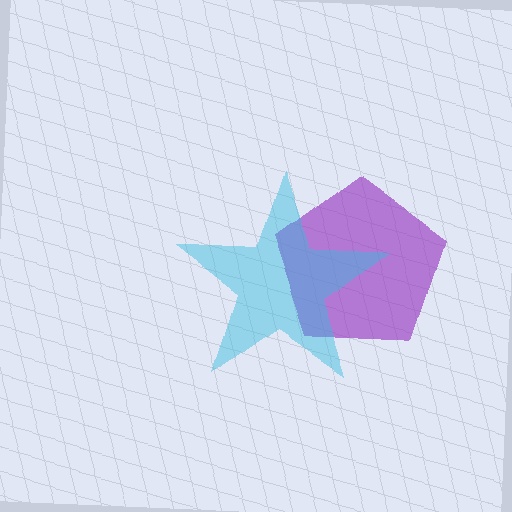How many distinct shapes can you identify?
There are 2 distinct shapes: a purple pentagon, a cyan star.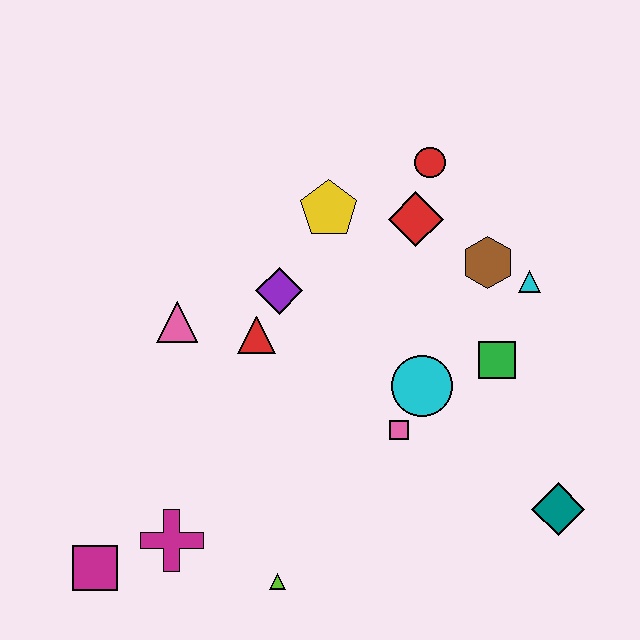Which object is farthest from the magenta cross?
The red circle is farthest from the magenta cross.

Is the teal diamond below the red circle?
Yes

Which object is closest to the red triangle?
The purple diamond is closest to the red triangle.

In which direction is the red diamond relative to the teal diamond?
The red diamond is above the teal diamond.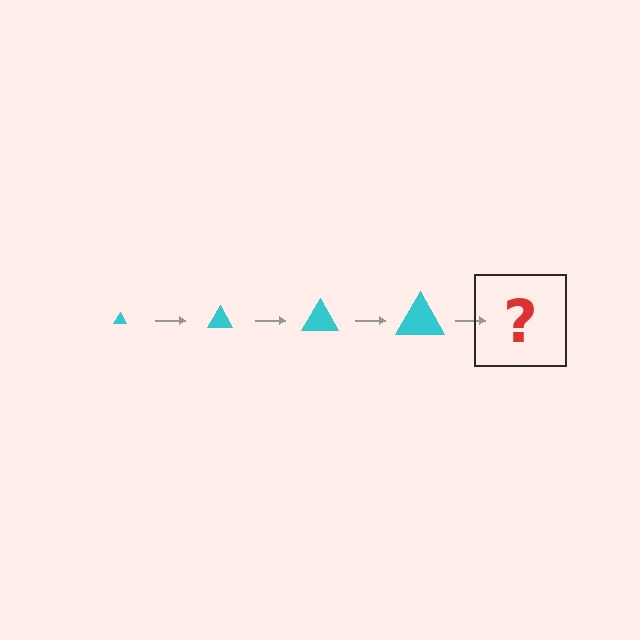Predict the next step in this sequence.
The next step is a cyan triangle, larger than the previous one.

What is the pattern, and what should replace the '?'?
The pattern is that the triangle gets progressively larger each step. The '?' should be a cyan triangle, larger than the previous one.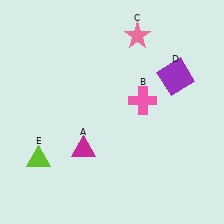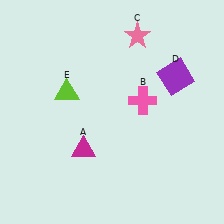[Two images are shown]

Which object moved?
The lime triangle (E) moved up.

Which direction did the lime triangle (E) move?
The lime triangle (E) moved up.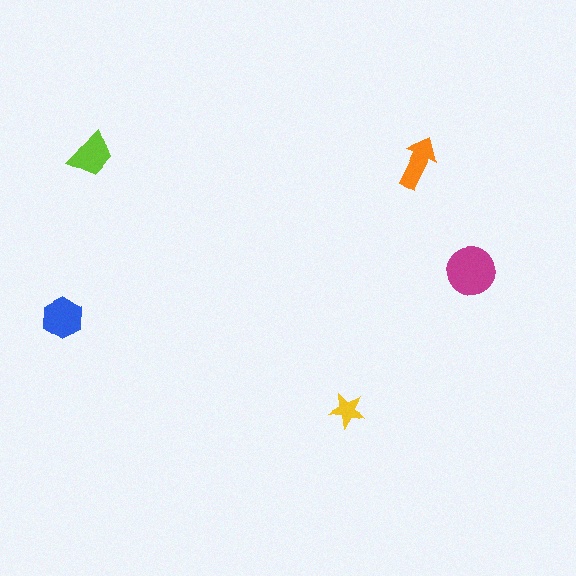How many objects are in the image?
There are 5 objects in the image.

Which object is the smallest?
The yellow star.